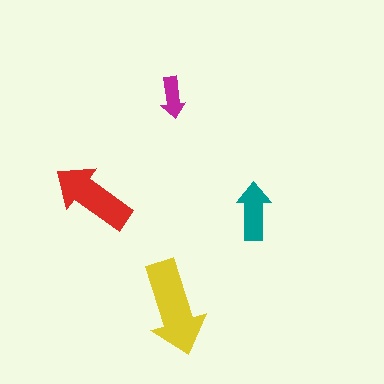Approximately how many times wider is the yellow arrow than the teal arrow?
About 1.5 times wider.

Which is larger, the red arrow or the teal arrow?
The red one.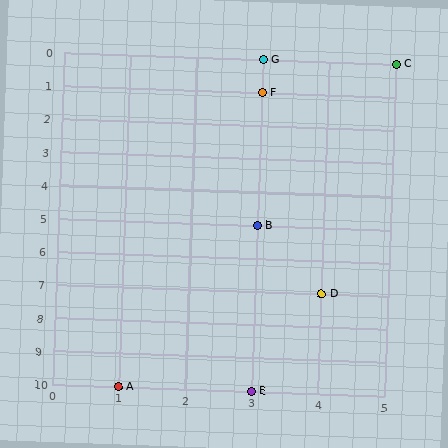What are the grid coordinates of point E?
Point E is at grid coordinates (3, 10).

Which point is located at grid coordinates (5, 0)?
Point C is at (5, 0).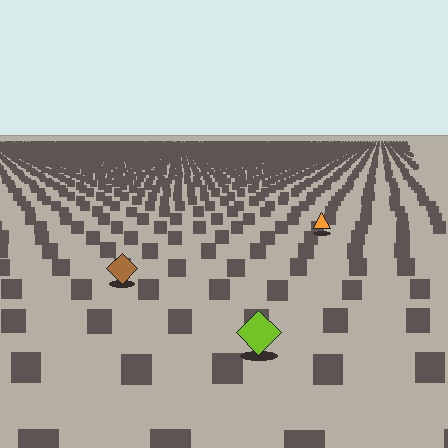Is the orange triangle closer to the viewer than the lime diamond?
No. The lime diamond is closer — you can tell from the texture gradient: the ground texture is coarser near it.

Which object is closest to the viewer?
The lime diamond is closest. The texture marks near it are larger and more spread out.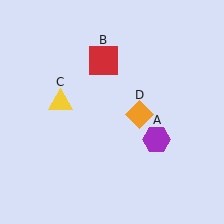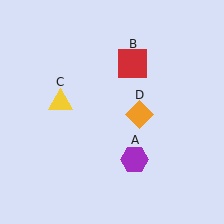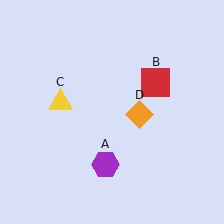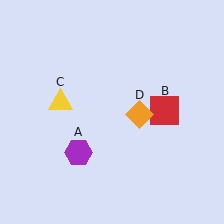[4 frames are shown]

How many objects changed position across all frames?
2 objects changed position: purple hexagon (object A), red square (object B).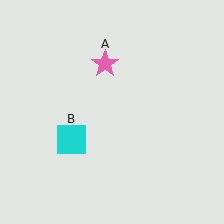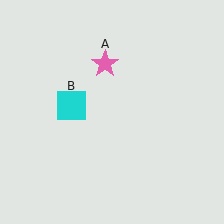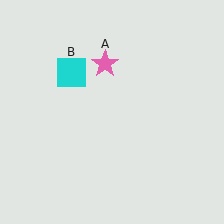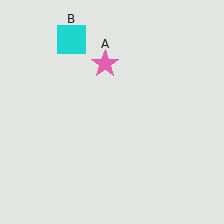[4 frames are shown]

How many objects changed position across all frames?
1 object changed position: cyan square (object B).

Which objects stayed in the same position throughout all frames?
Pink star (object A) remained stationary.